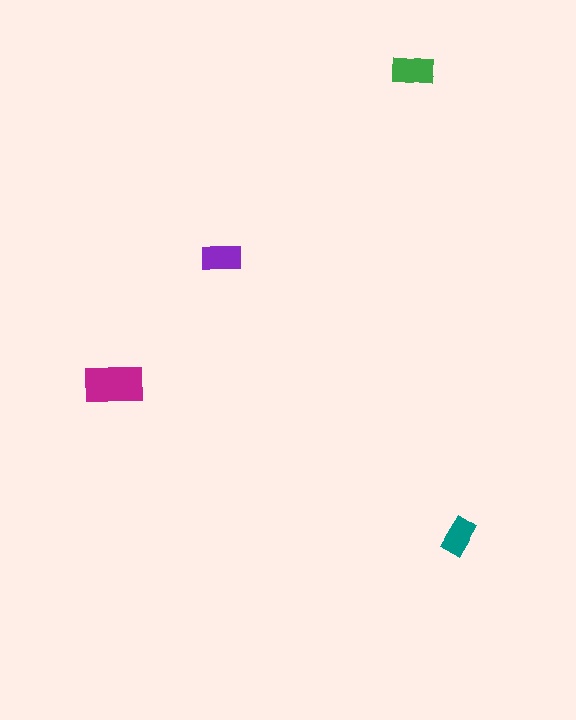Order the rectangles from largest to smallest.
the magenta one, the green one, the purple one, the teal one.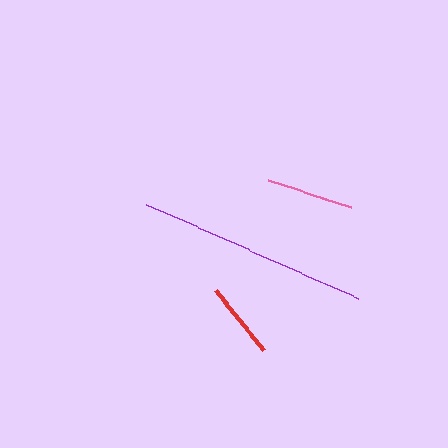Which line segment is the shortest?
The red line is the shortest at approximately 76 pixels.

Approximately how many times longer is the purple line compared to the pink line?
The purple line is approximately 2.6 times the length of the pink line.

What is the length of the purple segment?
The purple segment is approximately 231 pixels long.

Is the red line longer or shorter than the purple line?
The purple line is longer than the red line.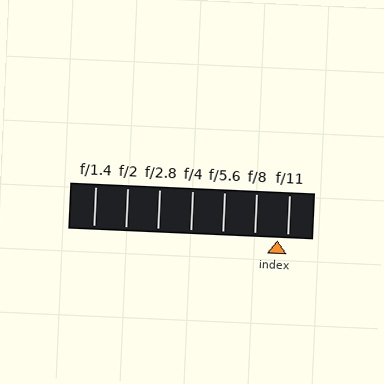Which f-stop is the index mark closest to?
The index mark is closest to f/11.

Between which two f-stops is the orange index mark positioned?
The index mark is between f/8 and f/11.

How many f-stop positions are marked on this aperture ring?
There are 7 f-stop positions marked.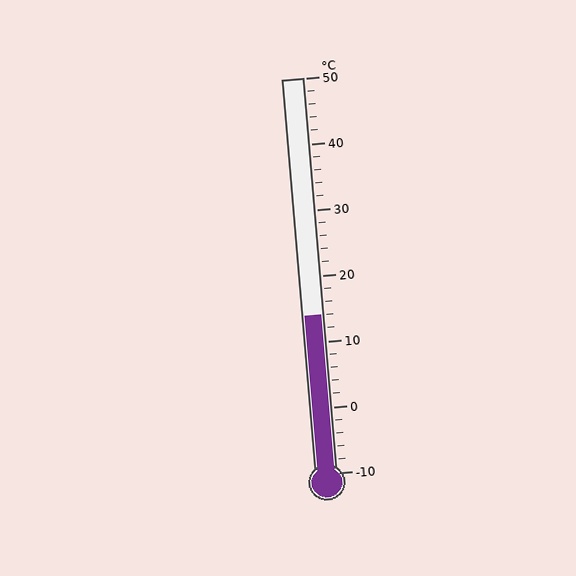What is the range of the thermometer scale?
The thermometer scale ranges from -10°C to 50°C.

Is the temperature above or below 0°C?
The temperature is above 0°C.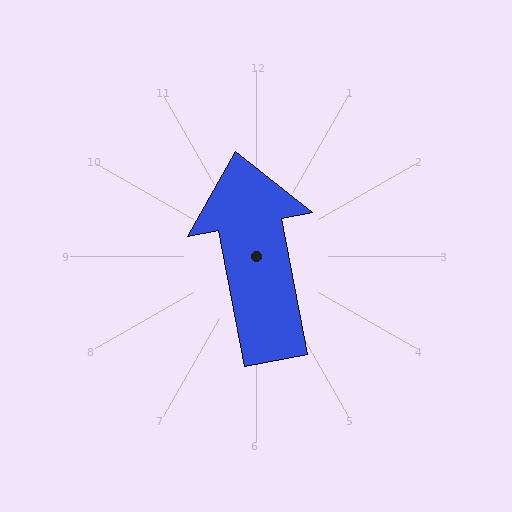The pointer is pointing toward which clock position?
Roughly 12 o'clock.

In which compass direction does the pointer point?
North.